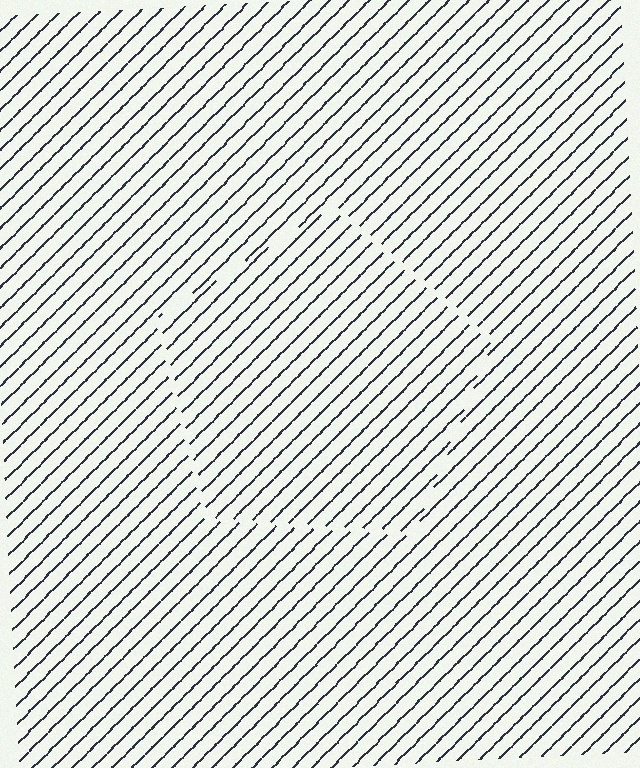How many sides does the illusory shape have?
5 sides — the line-ends trace a pentagon.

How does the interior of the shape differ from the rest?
The interior of the shape contains the same grating, shifted by half a period — the contour is defined by the phase discontinuity where line-ends from the inner and outer gratings abut.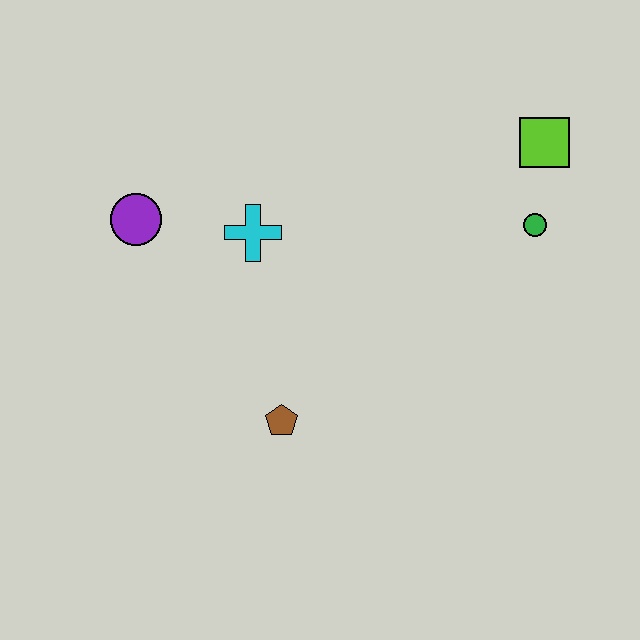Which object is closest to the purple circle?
The cyan cross is closest to the purple circle.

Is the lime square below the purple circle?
No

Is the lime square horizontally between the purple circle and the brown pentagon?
No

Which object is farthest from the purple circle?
The lime square is farthest from the purple circle.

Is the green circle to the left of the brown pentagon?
No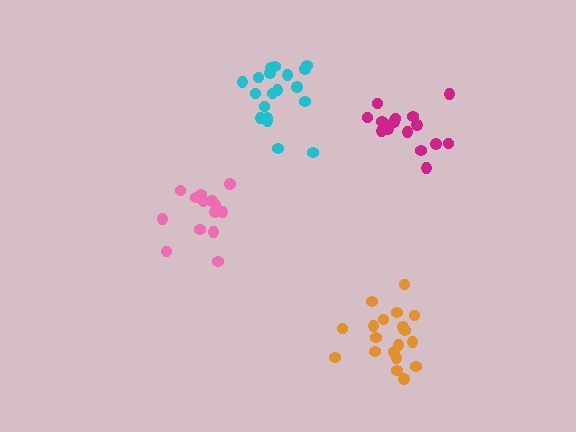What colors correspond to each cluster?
The clusters are colored: magenta, pink, orange, cyan.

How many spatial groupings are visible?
There are 4 spatial groupings.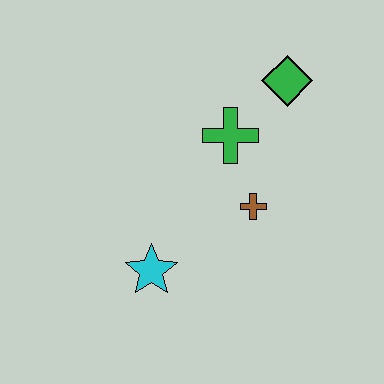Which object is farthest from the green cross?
The cyan star is farthest from the green cross.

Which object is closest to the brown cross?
The green cross is closest to the brown cross.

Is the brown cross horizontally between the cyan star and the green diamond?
Yes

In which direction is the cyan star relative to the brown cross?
The cyan star is to the left of the brown cross.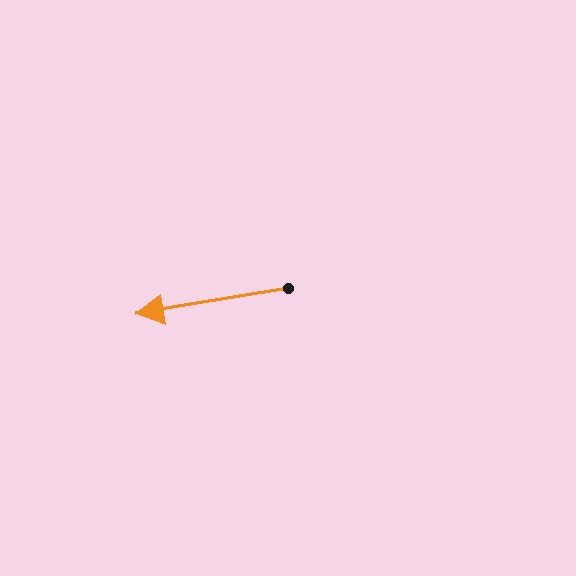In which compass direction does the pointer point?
West.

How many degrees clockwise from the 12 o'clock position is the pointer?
Approximately 260 degrees.